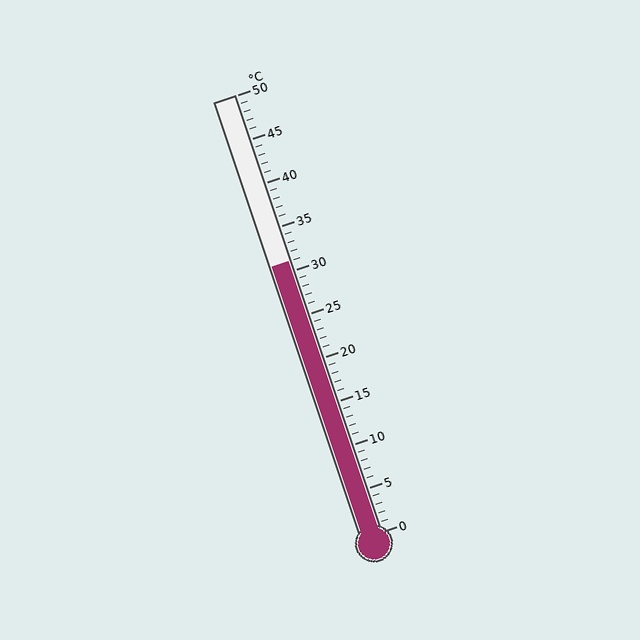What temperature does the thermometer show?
The thermometer shows approximately 31°C.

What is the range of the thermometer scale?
The thermometer scale ranges from 0°C to 50°C.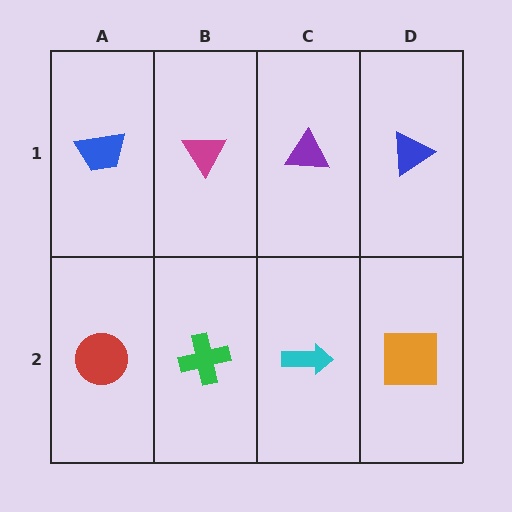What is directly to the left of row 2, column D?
A cyan arrow.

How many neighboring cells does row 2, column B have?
3.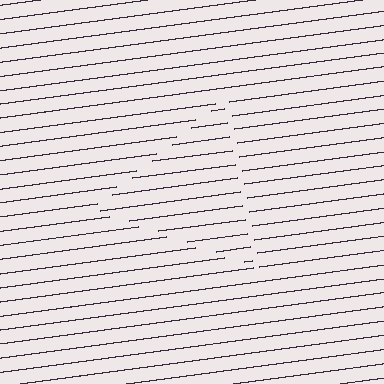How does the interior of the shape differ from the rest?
The interior of the shape contains the same grating, shifted by half a period — the contour is defined by the phase discontinuity where line-ends from the inner and outer gratings abut.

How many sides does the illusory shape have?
3 sides — the line-ends trace a triangle.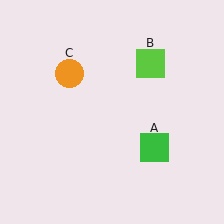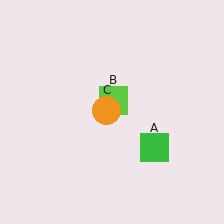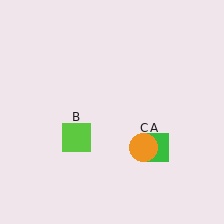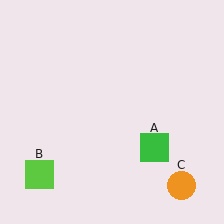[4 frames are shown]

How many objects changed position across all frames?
2 objects changed position: lime square (object B), orange circle (object C).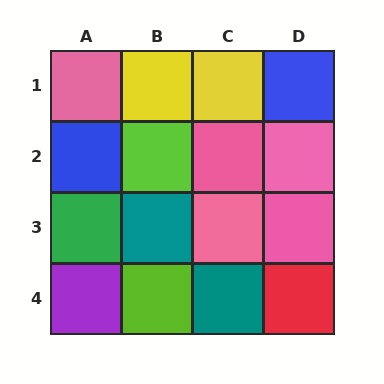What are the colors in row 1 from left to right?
Pink, yellow, yellow, blue.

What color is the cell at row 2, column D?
Pink.